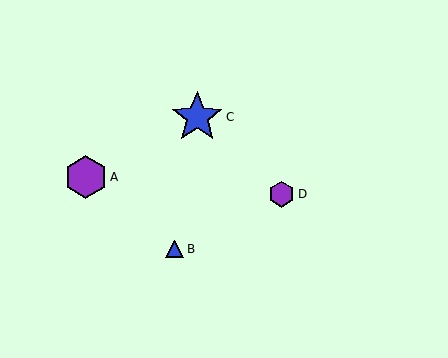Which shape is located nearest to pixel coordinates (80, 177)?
The purple hexagon (labeled A) at (86, 177) is nearest to that location.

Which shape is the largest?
The blue star (labeled C) is the largest.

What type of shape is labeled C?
Shape C is a blue star.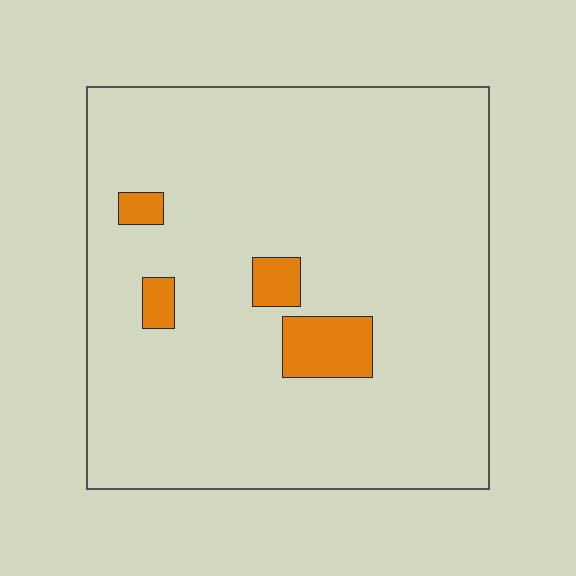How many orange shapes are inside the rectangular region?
4.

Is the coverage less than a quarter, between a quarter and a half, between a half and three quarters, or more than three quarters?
Less than a quarter.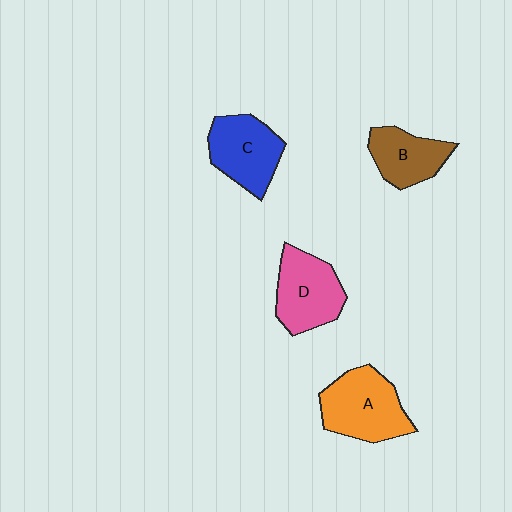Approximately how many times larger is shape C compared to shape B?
Approximately 1.2 times.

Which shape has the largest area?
Shape A (orange).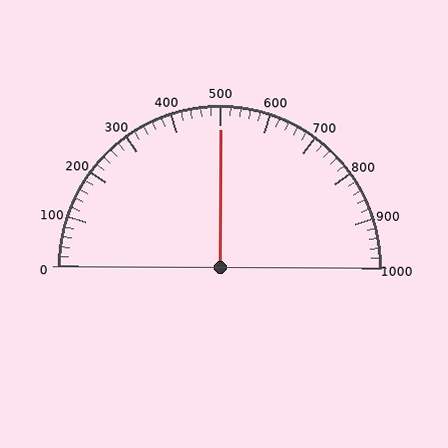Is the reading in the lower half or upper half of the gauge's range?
The reading is in the upper half of the range (0 to 1000).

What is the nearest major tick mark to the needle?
The nearest major tick mark is 500.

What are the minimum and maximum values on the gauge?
The gauge ranges from 0 to 1000.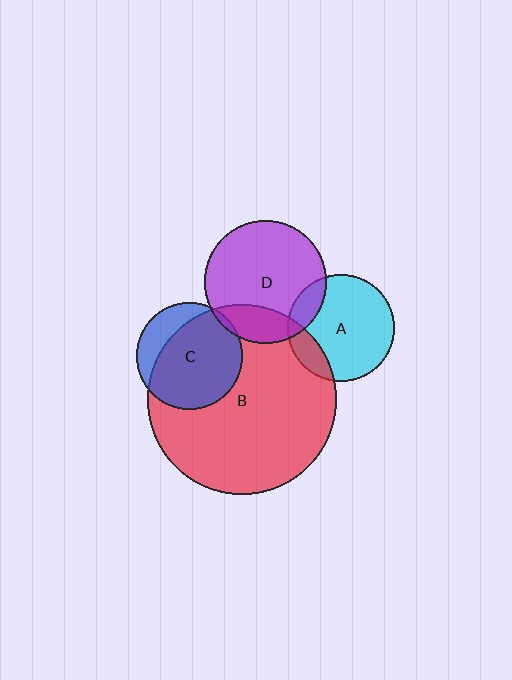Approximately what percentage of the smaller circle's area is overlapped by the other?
Approximately 15%.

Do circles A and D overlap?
Yes.